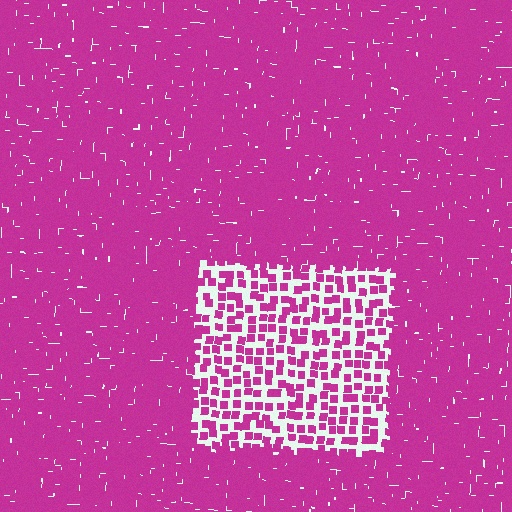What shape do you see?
I see a rectangle.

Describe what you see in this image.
The image contains small magenta elements arranged at two different densities. A rectangle-shaped region is visible where the elements are less densely packed than the surrounding area.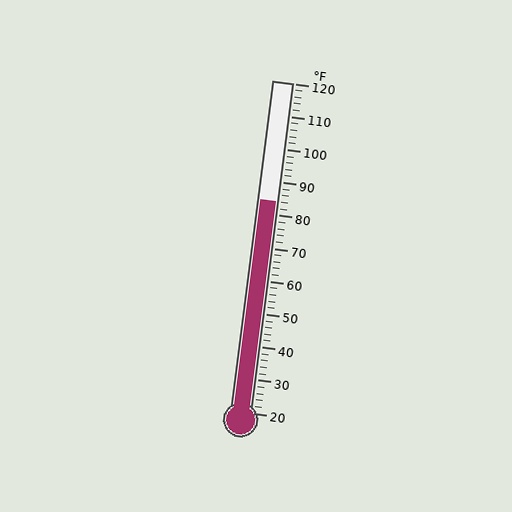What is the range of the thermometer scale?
The thermometer scale ranges from 20°F to 120°F.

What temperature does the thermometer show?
The thermometer shows approximately 84°F.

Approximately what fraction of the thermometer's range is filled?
The thermometer is filled to approximately 65% of its range.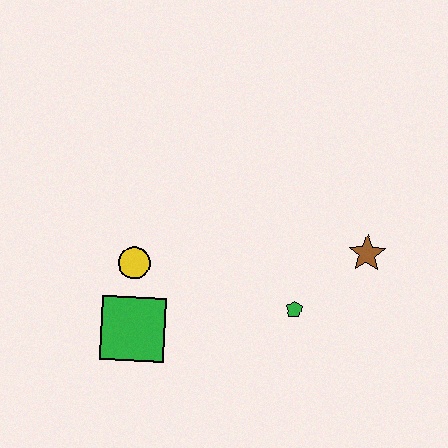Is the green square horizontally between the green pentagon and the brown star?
No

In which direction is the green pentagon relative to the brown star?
The green pentagon is to the left of the brown star.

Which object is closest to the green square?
The yellow circle is closest to the green square.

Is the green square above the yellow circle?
No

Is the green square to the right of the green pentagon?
No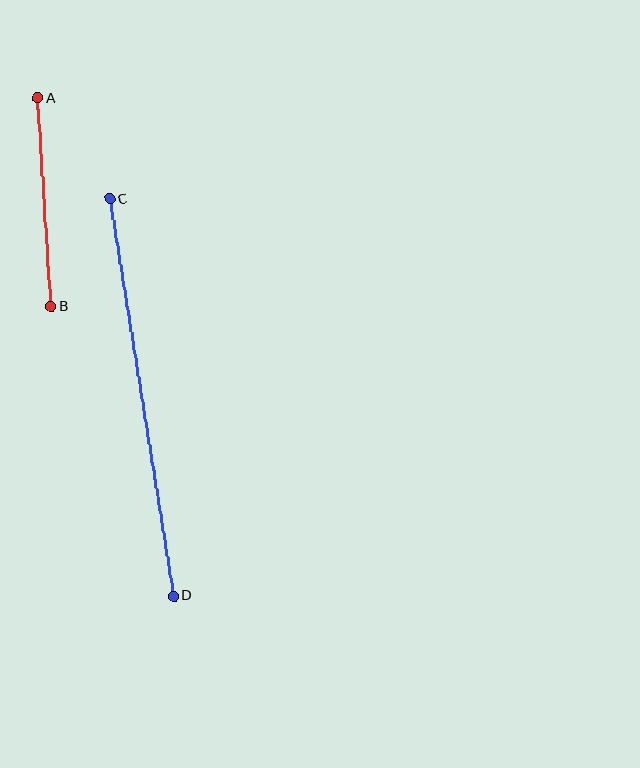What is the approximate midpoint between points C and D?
The midpoint is at approximately (142, 397) pixels.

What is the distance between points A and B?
The distance is approximately 209 pixels.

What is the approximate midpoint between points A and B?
The midpoint is at approximately (44, 202) pixels.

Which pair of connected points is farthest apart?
Points C and D are farthest apart.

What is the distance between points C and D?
The distance is approximately 402 pixels.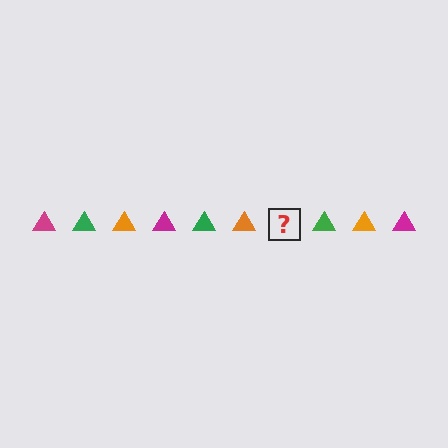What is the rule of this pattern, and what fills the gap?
The rule is that the pattern cycles through magenta, green, orange triangles. The gap should be filled with a magenta triangle.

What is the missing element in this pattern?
The missing element is a magenta triangle.